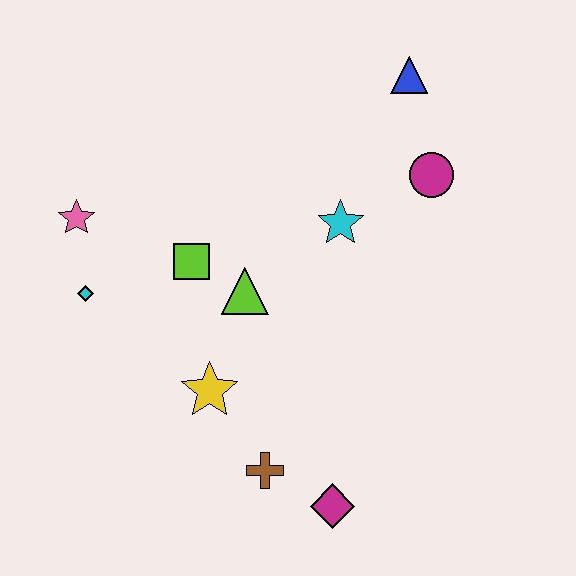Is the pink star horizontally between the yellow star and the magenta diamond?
No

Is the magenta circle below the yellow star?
No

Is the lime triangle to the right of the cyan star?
No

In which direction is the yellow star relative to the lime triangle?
The yellow star is below the lime triangle.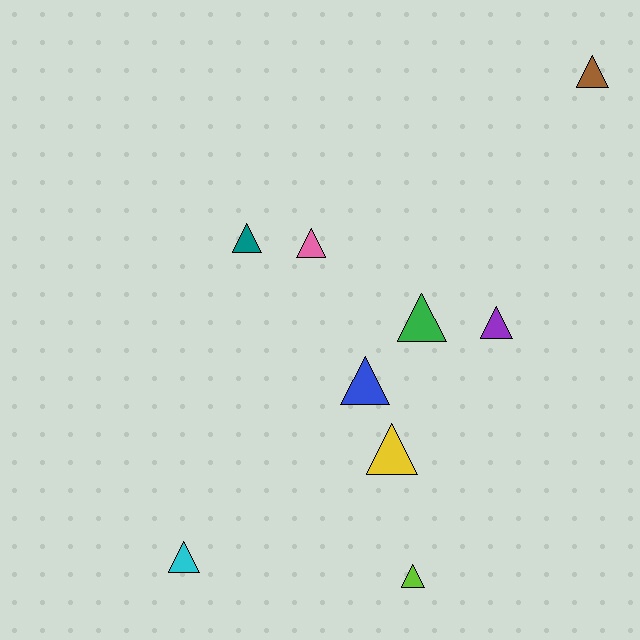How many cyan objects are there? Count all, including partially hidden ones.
There is 1 cyan object.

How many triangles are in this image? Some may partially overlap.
There are 9 triangles.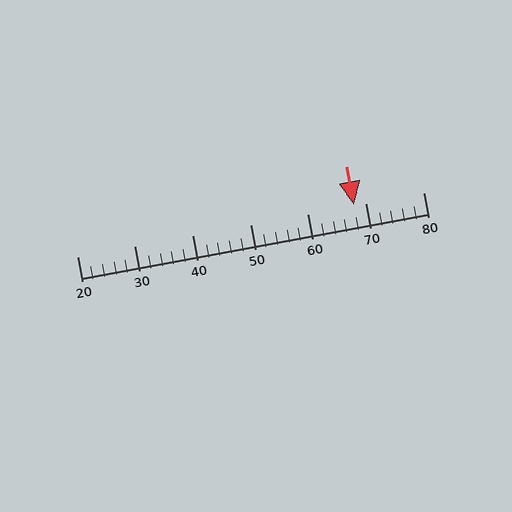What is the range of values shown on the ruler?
The ruler shows values from 20 to 80.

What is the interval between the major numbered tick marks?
The major tick marks are spaced 10 units apart.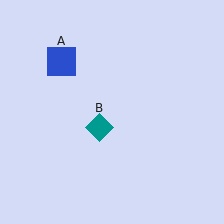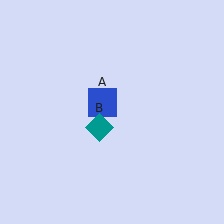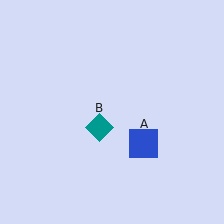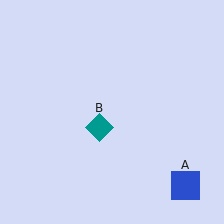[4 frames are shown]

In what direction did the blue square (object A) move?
The blue square (object A) moved down and to the right.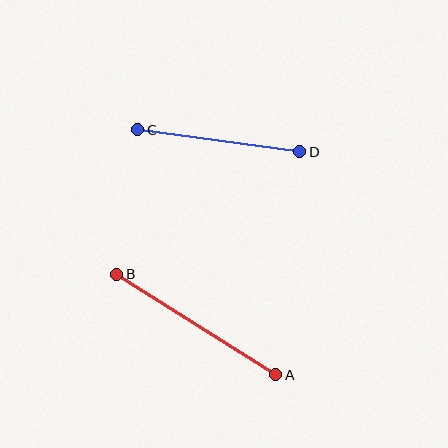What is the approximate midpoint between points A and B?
The midpoint is at approximately (196, 325) pixels.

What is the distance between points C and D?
The distance is approximately 164 pixels.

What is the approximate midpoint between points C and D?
The midpoint is at approximately (219, 141) pixels.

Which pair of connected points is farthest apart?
Points A and B are farthest apart.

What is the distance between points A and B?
The distance is approximately 188 pixels.